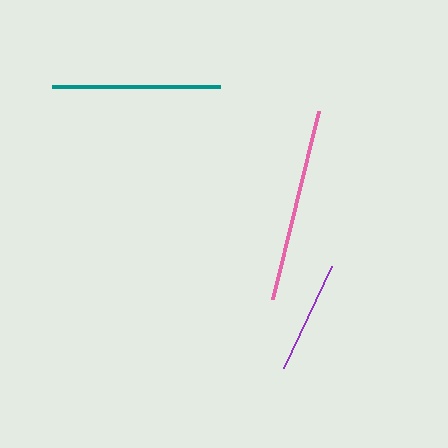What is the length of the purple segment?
The purple segment is approximately 112 pixels long.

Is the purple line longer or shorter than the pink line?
The pink line is longer than the purple line.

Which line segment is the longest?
The pink line is the longest at approximately 194 pixels.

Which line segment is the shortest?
The purple line is the shortest at approximately 112 pixels.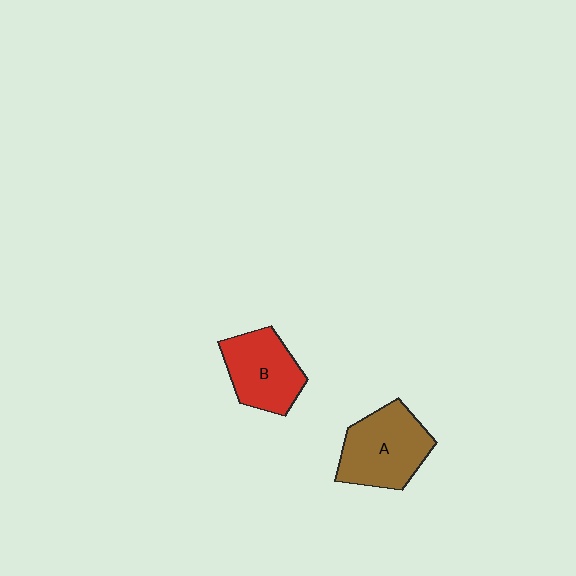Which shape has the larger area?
Shape A (brown).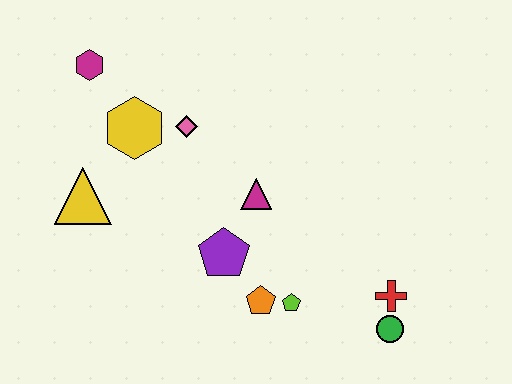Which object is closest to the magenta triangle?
The purple pentagon is closest to the magenta triangle.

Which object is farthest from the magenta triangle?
The magenta hexagon is farthest from the magenta triangle.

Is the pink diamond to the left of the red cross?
Yes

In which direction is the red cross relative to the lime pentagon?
The red cross is to the right of the lime pentagon.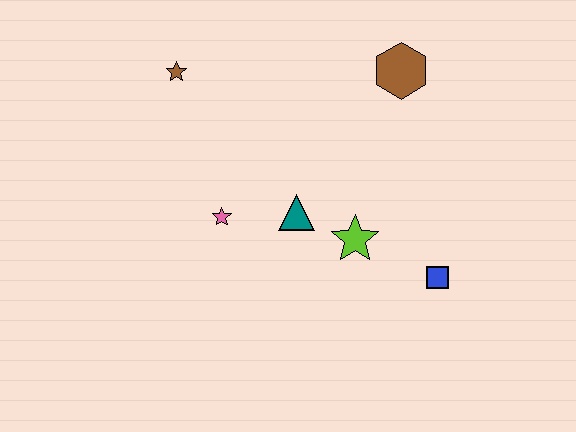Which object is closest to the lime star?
The teal triangle is closest to the lime star.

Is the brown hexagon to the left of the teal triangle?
No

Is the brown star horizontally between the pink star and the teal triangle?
No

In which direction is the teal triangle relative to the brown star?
The teal triangle is below the brown star.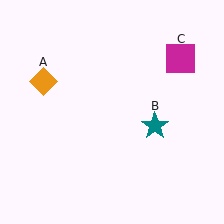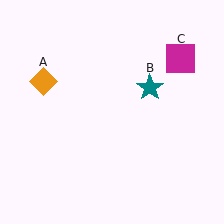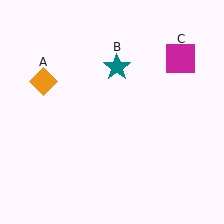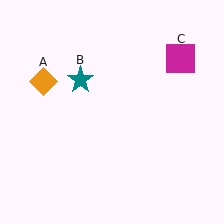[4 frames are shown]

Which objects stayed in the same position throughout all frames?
Orange diamond (object A) and magenta square (object C) remained stationary.